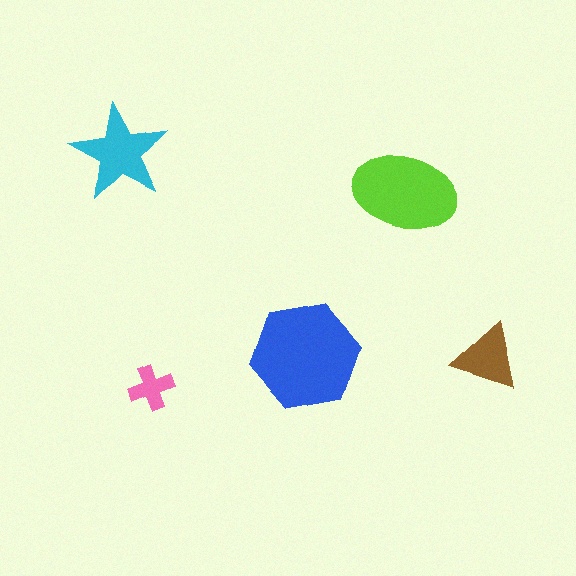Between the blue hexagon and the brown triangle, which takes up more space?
The blue hexagon.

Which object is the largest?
The blue hexagon.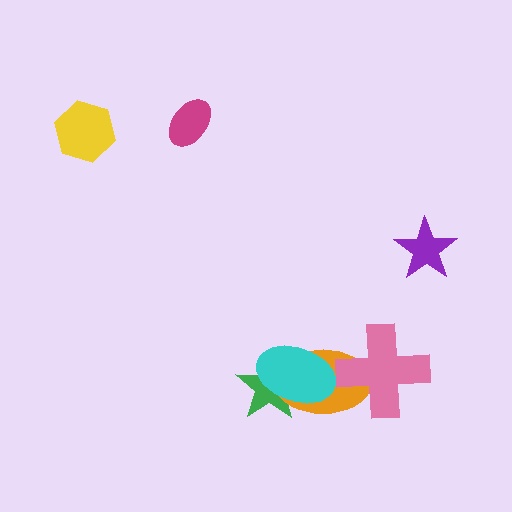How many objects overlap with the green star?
2 objects overlap with the green star.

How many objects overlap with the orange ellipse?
3 objects overlap with the orange ellipse.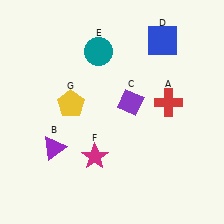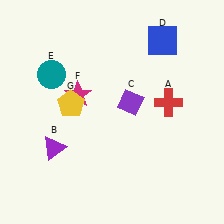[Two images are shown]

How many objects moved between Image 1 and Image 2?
2 objects moved between the two images.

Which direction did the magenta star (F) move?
The magenta star (F) moved up.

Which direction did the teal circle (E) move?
The teal circle (E) moved left.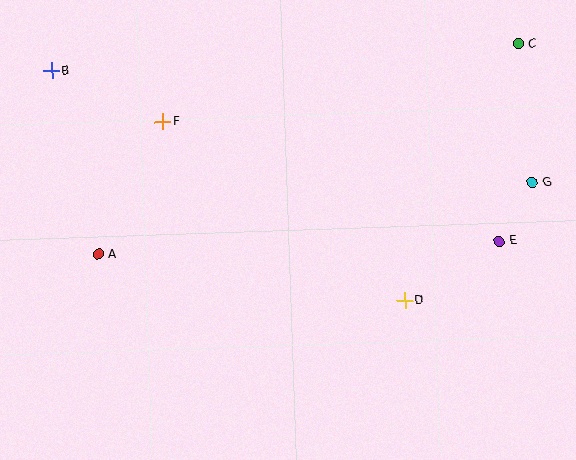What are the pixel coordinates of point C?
Point C is at (518, 44).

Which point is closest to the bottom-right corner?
Point E is closest to the bottom-right corner.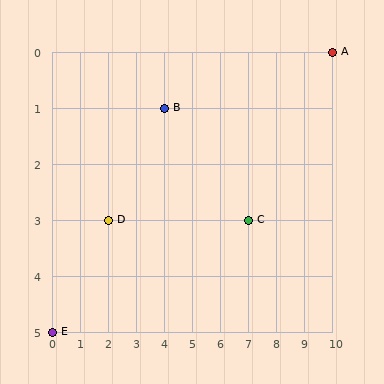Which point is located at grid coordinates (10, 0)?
Point A is at (10, 0).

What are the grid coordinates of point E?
Point E is at grid coordinates (0, 5).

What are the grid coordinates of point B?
Point B is at grid coordinates (4, 1).